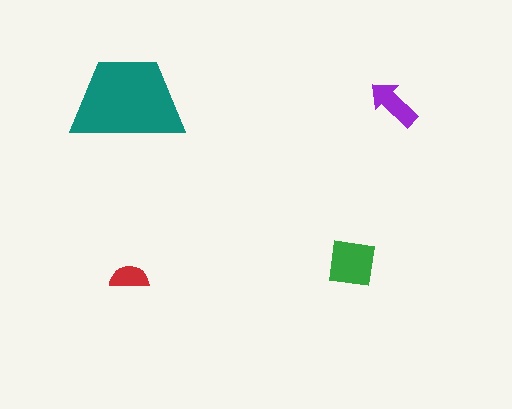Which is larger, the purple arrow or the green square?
The green square.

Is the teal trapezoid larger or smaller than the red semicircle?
Larger.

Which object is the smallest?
The red semicircle.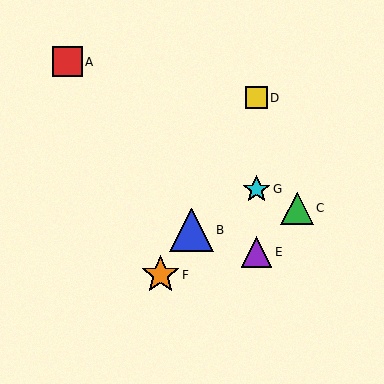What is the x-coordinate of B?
Object B is at x≈192.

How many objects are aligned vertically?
3 objects (D, E, G) are aligned vertically.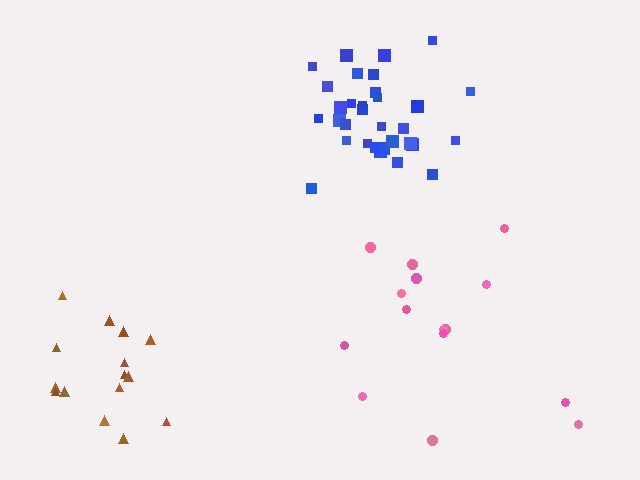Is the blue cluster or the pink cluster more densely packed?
Blue.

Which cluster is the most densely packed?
Blue.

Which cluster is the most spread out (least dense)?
Pink.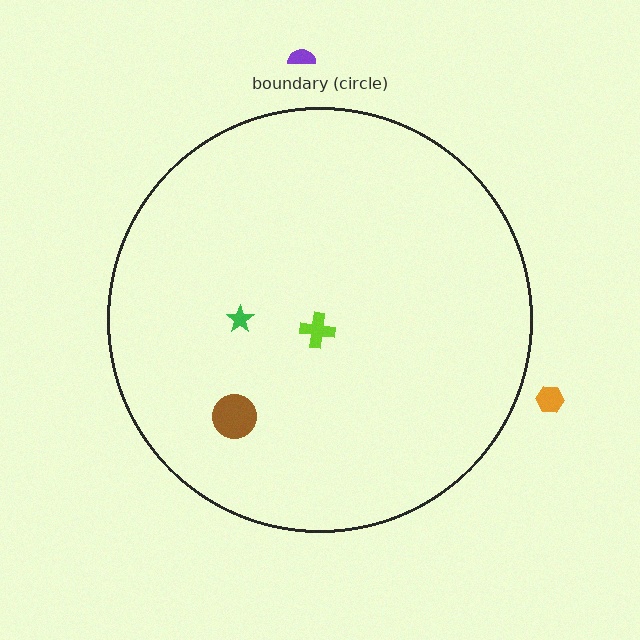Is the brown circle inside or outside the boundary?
Inside.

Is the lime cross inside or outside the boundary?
Inside.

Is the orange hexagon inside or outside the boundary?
Outside.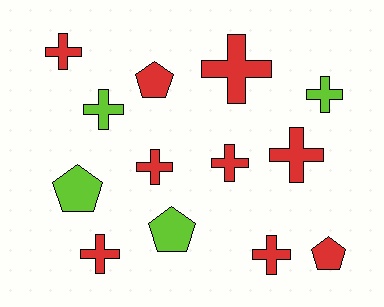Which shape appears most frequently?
Cross, with 9 objects.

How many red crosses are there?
There are 7 red crosses.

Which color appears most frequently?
Red, with 9 objects.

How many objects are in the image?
There are 13 objects.